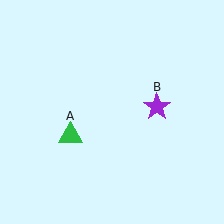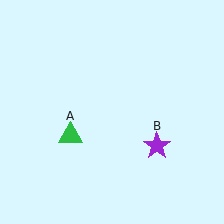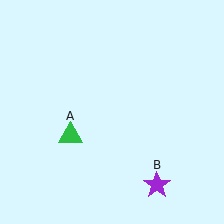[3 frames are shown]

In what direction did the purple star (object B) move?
The purple star (object B) moved down.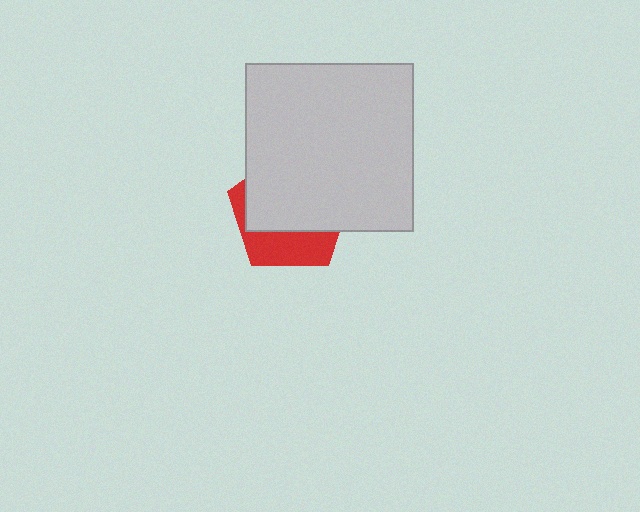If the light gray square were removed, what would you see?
You would see the complete red pentagon.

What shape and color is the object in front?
The object in front is a light gray square.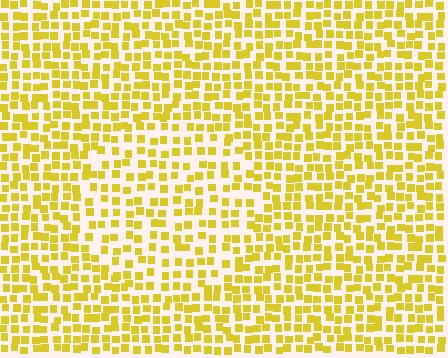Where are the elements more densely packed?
The elements are more densely packed outside the circle boundary.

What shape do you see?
I see a circle.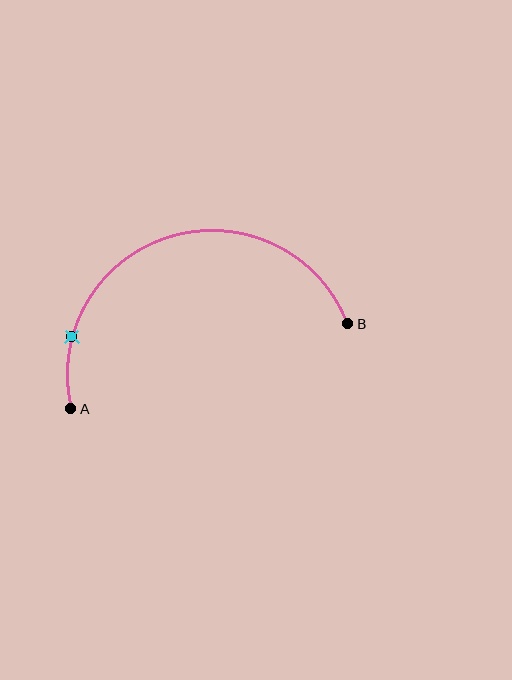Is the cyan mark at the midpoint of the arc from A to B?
No. The cyan mark lies on the arc but is closer to endpoint A. The arc midpoint would be at the point on the curve equidistant along the arc from both A and B.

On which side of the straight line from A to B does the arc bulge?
The arc bulges above the straight line connecting A and B.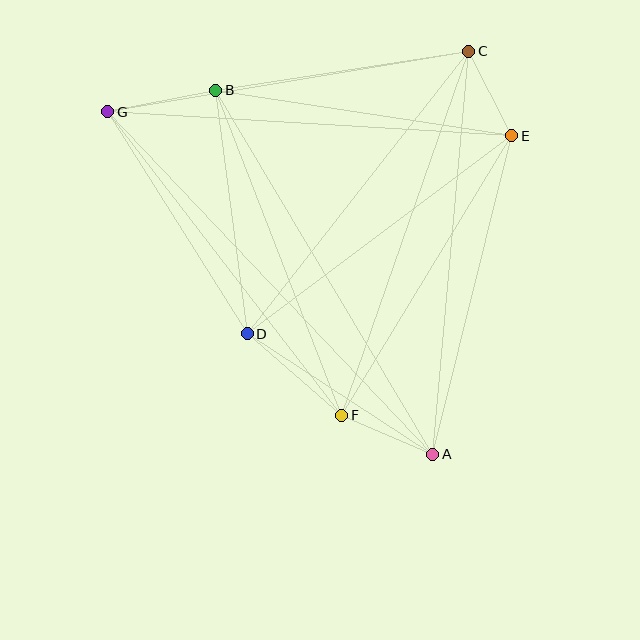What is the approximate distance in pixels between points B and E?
The distance between B and E is approximately 300 pixels.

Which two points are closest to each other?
Points C and E are closest to each other.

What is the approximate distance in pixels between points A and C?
The distance between A and C is approximately 405 pixels.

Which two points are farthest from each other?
Points A and G are farthest from each other.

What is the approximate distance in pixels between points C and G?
The distance between C and G is approximately 366 pixels.